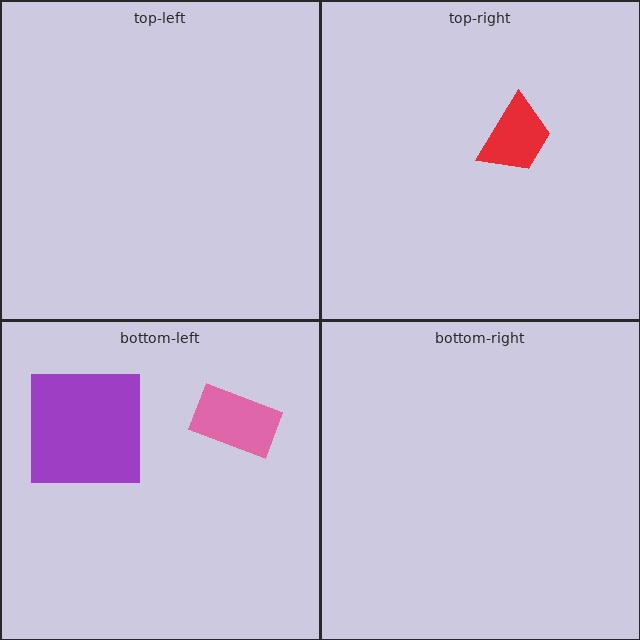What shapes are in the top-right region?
The red trapezoid.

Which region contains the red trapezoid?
The top-right region.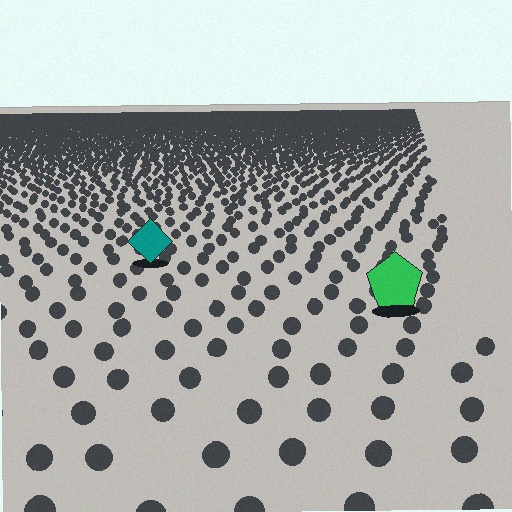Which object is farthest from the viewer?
The teal diamond is farthest from the viewer. It appears smaller and the ground texture around it is denser.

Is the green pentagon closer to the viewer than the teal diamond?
Yes. The green pentagon is closer — you can tell from the texture gradient: the ground texture is coarser near it.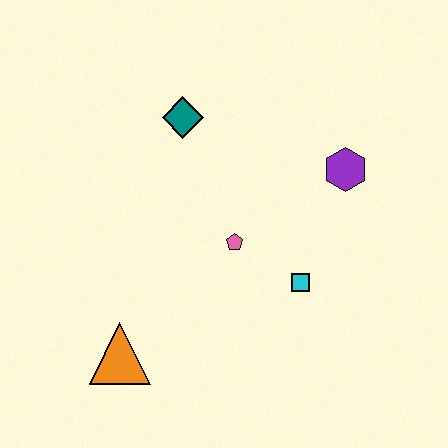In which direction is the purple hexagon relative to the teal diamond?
The purple hexagon is to the right of the teal diamond.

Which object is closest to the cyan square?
The pink pentagon is closest to the cyan square.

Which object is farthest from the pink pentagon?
The orange triangle is farthest from the pink pentagon.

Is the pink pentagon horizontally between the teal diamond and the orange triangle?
No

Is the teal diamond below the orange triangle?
No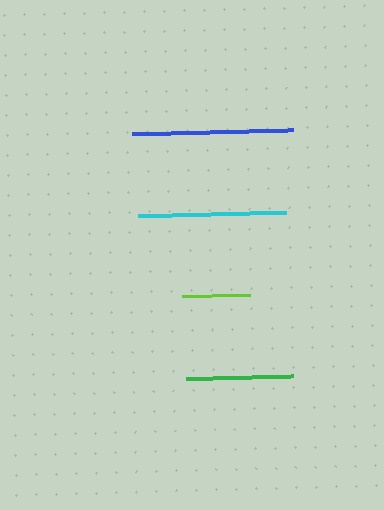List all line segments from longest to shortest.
From longest to shortest: blue, cyan, green, lime.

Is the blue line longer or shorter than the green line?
The blue line is longer than the green line.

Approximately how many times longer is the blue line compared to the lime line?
The blue line is approximately 2.3 times the length of the lime line.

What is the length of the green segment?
The green segment is approximately 108 pixels long.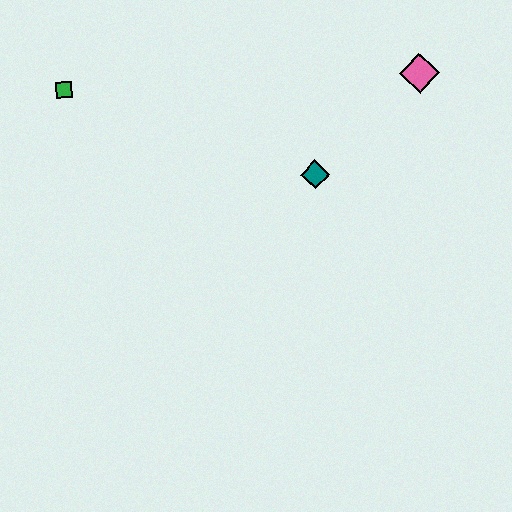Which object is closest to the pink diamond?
The teal diamond is closest to the pink diamond.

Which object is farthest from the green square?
The pink diamond is farthest from the green square.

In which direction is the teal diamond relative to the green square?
The teal diamond is to the right of the green square.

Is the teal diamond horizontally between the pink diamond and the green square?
Yes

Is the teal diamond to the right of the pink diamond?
No